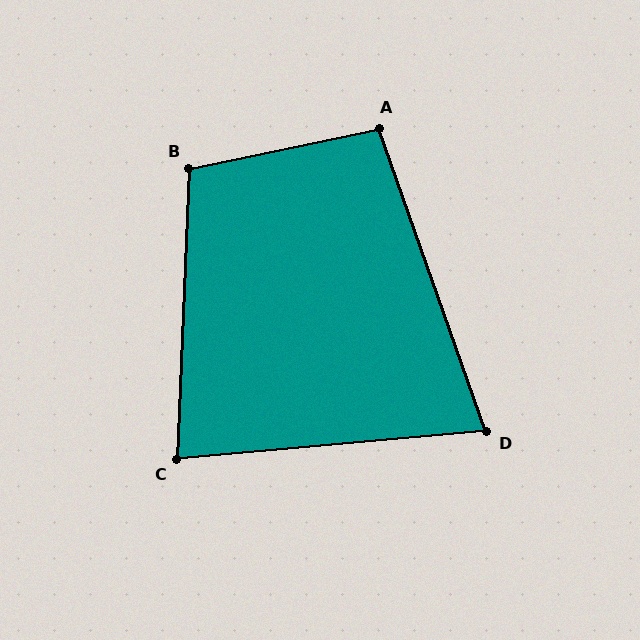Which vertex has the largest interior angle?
B, at approximately 104 degrees.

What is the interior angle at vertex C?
Approximately 82 degrees (acute).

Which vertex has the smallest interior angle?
D, at approximately 76 degrees.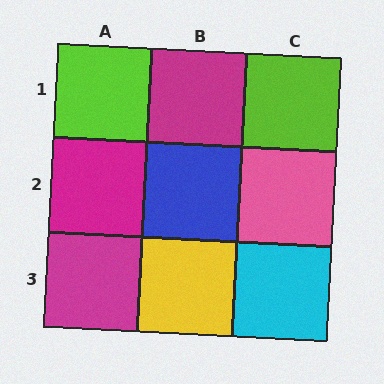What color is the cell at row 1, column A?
Lime.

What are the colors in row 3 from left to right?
Magenta, yellow, cyan.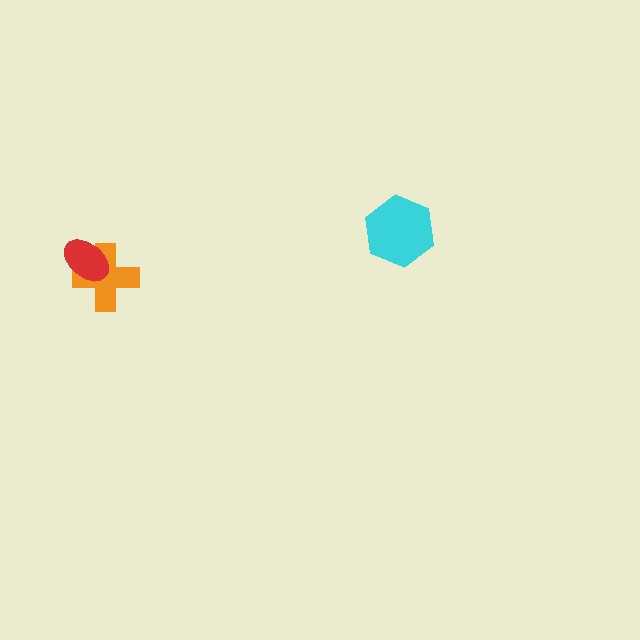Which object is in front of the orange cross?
The red ellipse is in front of the orange cross.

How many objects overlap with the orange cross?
1 object overlaps with the orange cross.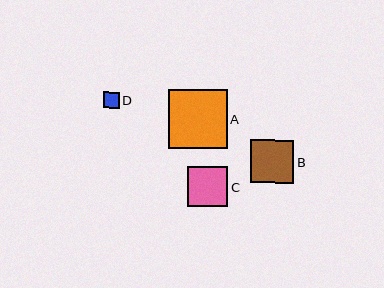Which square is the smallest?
Square D is the smallest with a size of approximately 16 pixels.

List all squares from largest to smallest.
From largest to smallest: A, B, C, D.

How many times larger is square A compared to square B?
Square A is approximately 1.4 times the size of square B.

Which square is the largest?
Square A is the largest with a size of approximately 59 pixels.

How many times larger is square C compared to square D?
Square C is approximately 2.5 times the size of square D.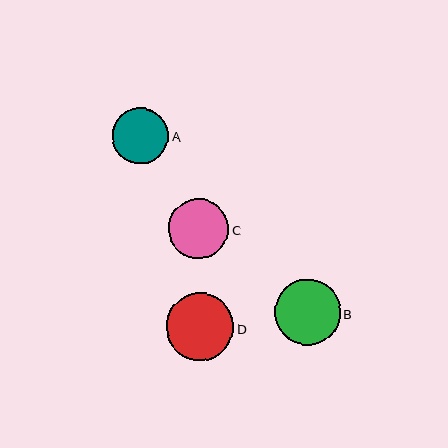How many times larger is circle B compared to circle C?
Circle B is approximately 1.1 times the size of circle C.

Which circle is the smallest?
Circle A is the smallest with a size of approximately 56 pixels.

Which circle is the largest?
Circle D is the largest with a size of approximately 68 pixels.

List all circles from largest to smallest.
From largest to smallest: D, B, C, A.